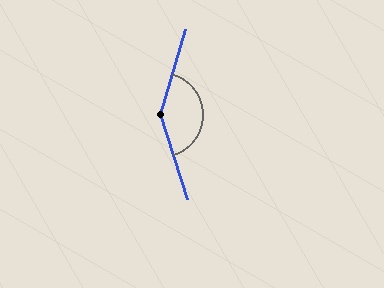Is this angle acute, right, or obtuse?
It is obtuse.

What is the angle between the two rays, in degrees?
Approximately 146 degrees.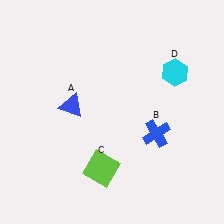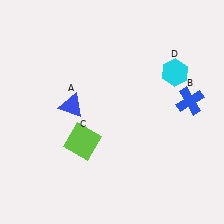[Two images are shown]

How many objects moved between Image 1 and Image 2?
2 objects moved between the two images.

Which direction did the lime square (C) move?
The lime square (C) moved up.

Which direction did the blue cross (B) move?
The blue cross (B) moved right.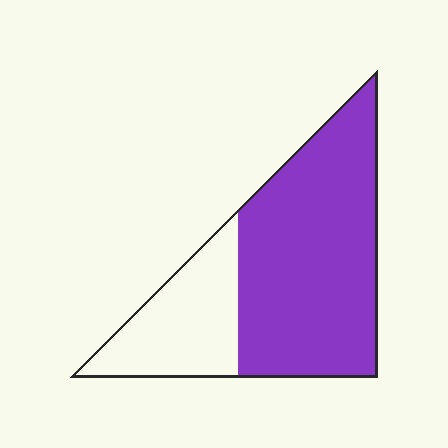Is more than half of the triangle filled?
Yes.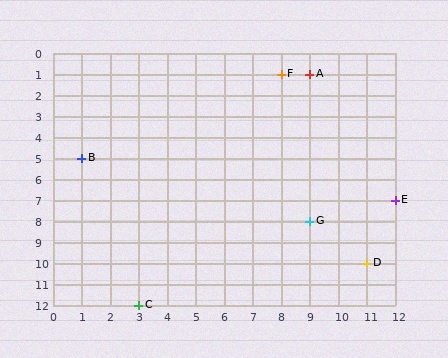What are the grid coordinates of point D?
Point D is at grid coordinates (11, 10).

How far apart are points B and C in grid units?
Points B and C are 2 columns and 7 rows apart (about 7.3 grid units diagonally).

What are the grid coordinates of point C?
Point C is at grid coordinates (3, 12).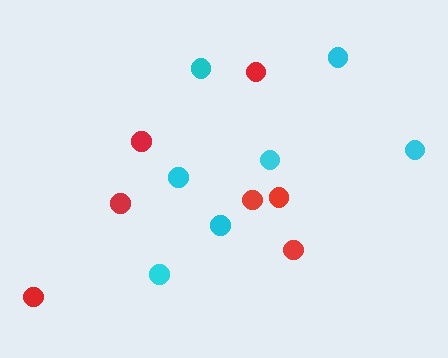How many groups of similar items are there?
There are 2 groups: one group of cyan circles (7) and one group of red circles (7).